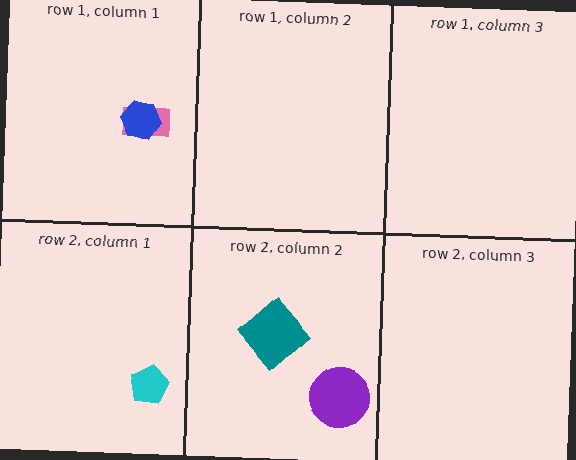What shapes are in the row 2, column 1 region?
The cyan pentagon.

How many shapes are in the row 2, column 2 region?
2.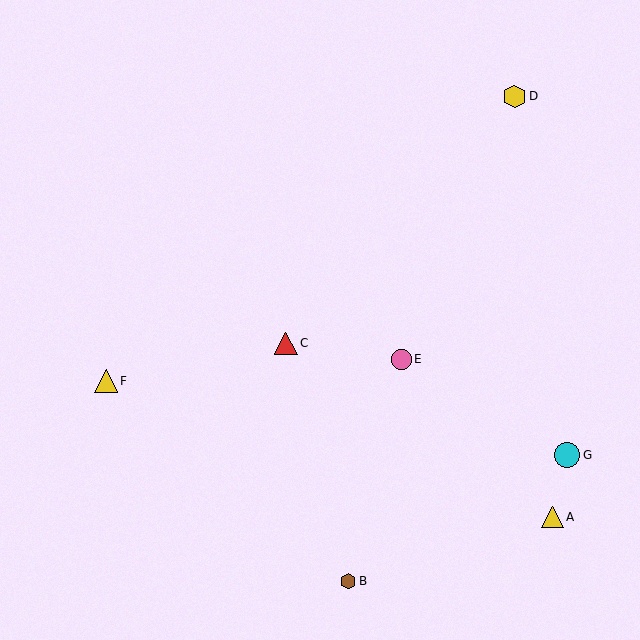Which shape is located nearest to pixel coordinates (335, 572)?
The brown hexagon (labeled B) at (348, 581) is nearest to that location.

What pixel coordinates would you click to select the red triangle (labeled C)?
Click at (286, 344) to select the red triangle C.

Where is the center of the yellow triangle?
The center of the yellow triangle is at (106, 381).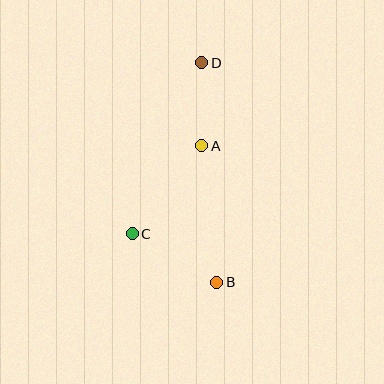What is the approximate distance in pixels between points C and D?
The distance between C and D is approximately 184 pixels.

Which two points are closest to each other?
Points A and D are closest to each other.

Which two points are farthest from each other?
Points B and D are farthest from each other.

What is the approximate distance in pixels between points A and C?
The distance between A and C is approximately 112 pixels.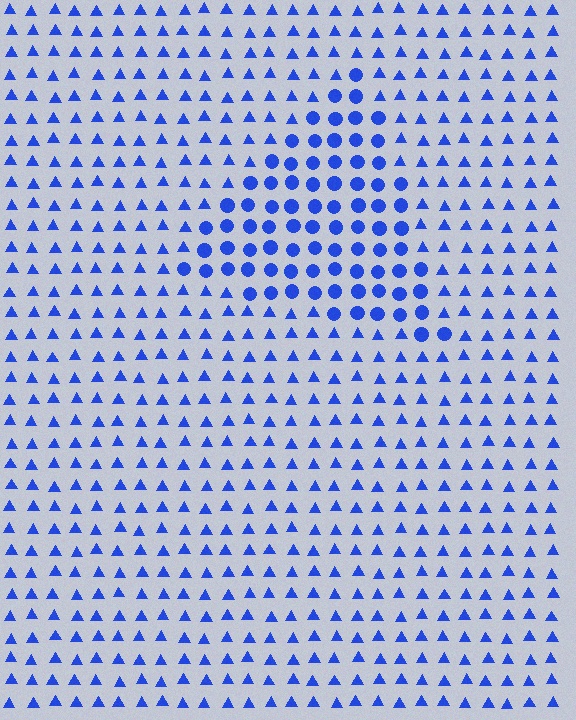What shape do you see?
I see a triangle.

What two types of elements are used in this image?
The image uses circles inside the triangle region and triangles outside it.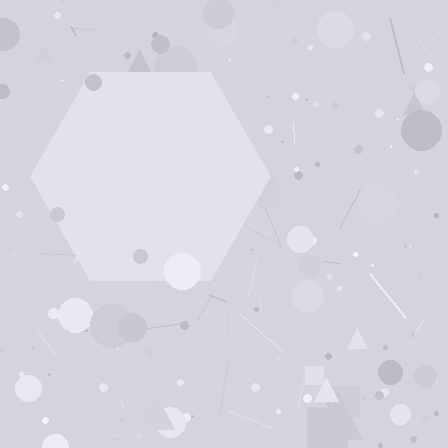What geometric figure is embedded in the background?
A hexagon is embedded in the background.